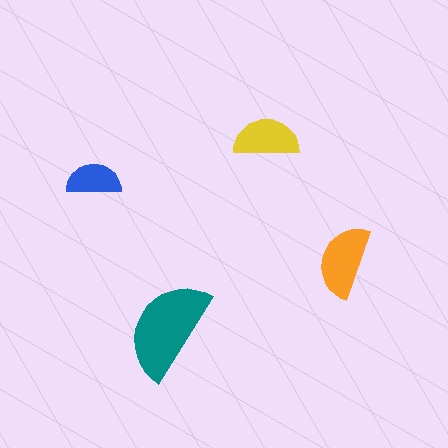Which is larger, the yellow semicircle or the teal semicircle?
The teal one.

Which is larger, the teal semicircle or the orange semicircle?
The teal one.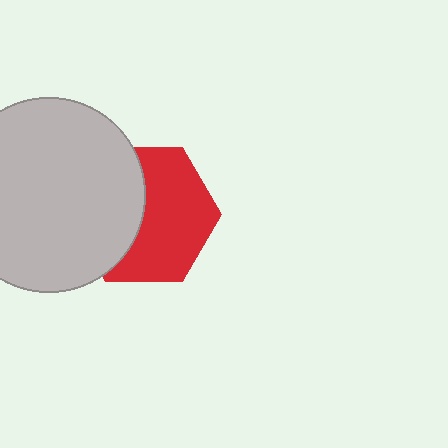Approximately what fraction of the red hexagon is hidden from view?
Roughly 42% of the red hexagon is hidden behind the light gray circle.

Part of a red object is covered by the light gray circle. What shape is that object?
It is a hexagon.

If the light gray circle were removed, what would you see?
You would see the complete red hexagon.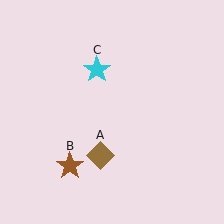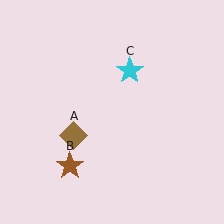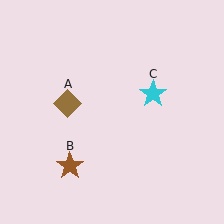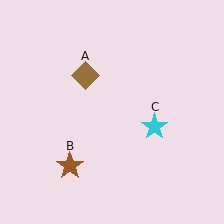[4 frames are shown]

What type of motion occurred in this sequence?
The brown diamond (object A), cyan star (object C) rotated clockwise around the center of the scene.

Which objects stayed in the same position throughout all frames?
Brown star (object B) remained stationary.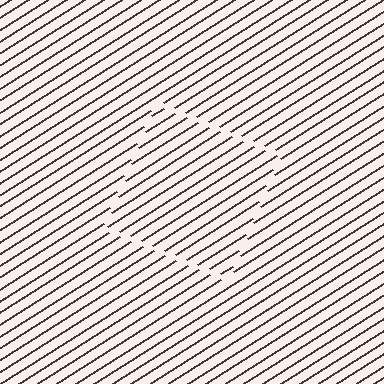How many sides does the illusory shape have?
4 sides — the line-ends trace a square.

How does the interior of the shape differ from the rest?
The interior of the shape contains the same grating, shifted by half a period — the contour is defined by the phase discontinuity where line-ends from the inner and outer gratings abut.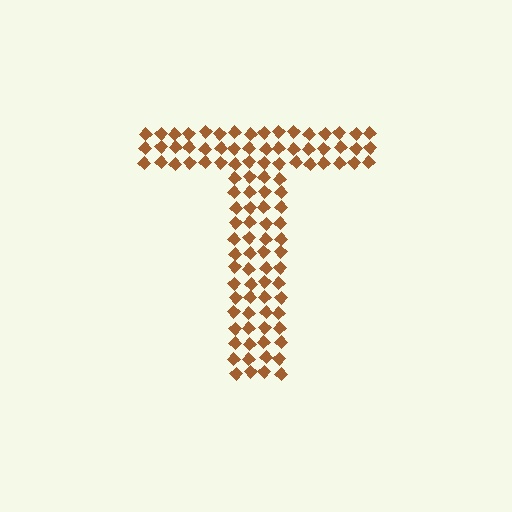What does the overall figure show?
The overall figure shows the letter T.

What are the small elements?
The small elements are diamonds.